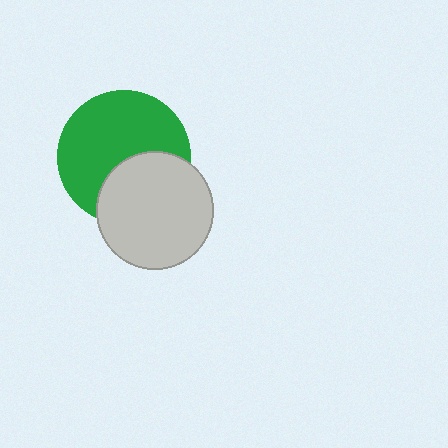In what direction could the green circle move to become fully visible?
The green circle could move up. That would shift it out from behind the light gray circle entirely.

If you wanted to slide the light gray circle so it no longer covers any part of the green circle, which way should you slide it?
Slide it down — that is the most direct way to separate the two shapes.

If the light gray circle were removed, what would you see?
You would see the complete green circle.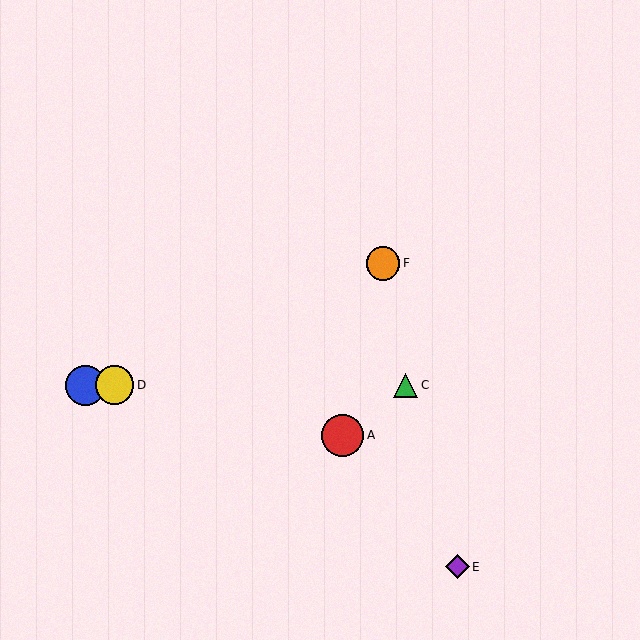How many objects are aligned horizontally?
3 objects (B, C, D) are aligned horizontally.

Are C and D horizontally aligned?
Yes, both are at y≈385.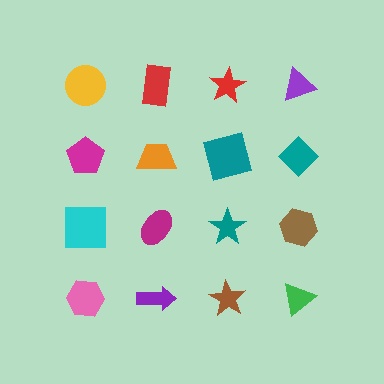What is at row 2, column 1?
A magenta pentagon.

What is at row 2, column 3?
A teal square.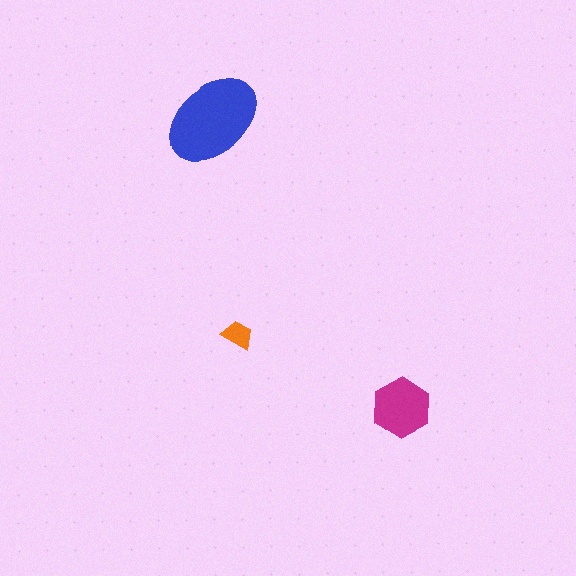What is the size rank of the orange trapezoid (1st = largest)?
3rd.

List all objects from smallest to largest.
The orange trapezoid, the magenta hexagon, the blue ellipse.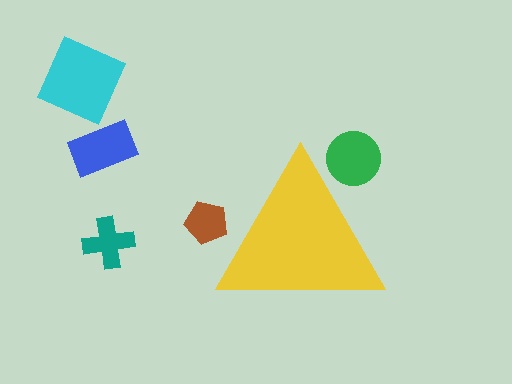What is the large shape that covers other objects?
A yellow triangle.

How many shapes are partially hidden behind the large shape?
2 shapes are partially hidden.